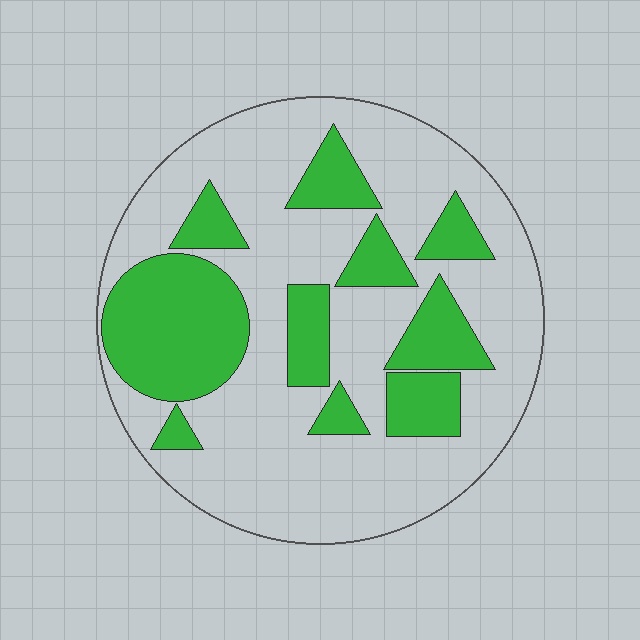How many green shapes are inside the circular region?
10.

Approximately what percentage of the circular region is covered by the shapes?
Approximately 30%.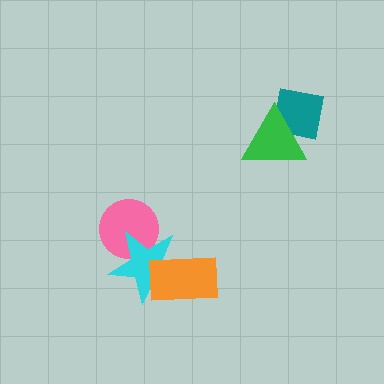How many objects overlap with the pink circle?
1 object overlaps with the pink circle.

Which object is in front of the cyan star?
The orange rectangle is in front of the cyan star.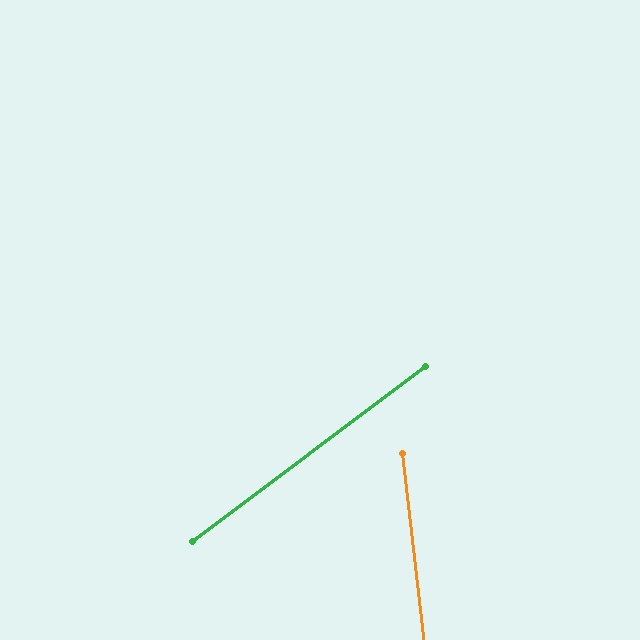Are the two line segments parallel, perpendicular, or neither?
Neither parallel nor perpendicular — they differ by about 59°.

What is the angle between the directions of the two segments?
Approximately 59 degrees.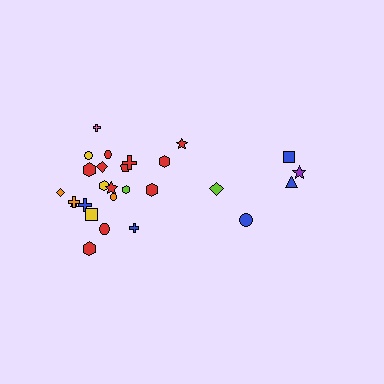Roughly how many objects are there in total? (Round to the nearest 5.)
Roughly 25 objects in total.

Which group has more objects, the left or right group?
The left group.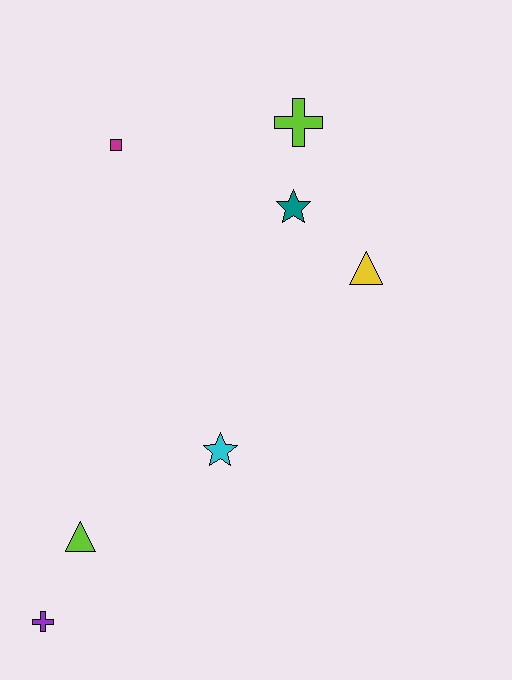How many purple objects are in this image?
There is 1 purple object.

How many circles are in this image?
There are no circles.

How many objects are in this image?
There are 7 objects.